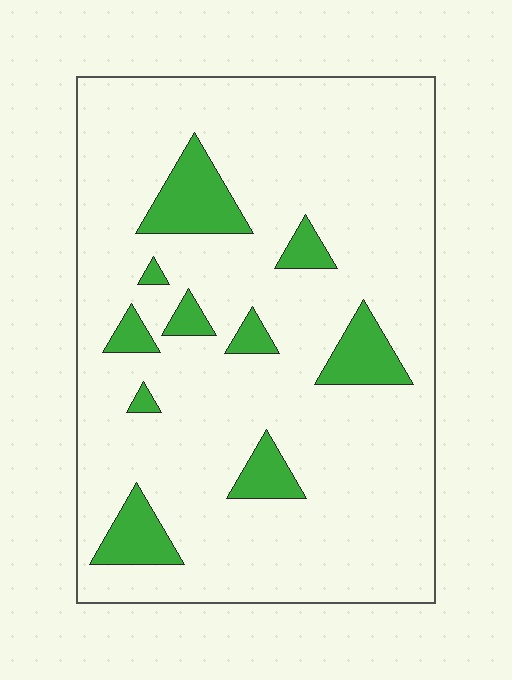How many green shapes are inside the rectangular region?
10.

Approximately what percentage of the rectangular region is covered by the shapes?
Approximately 15%.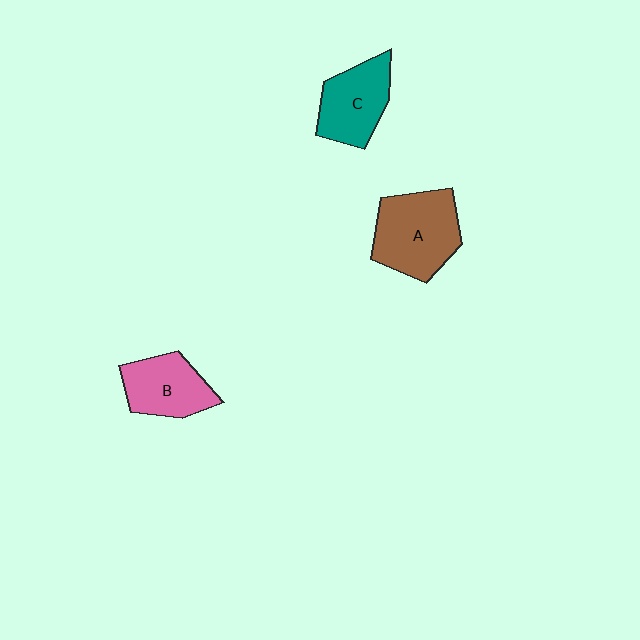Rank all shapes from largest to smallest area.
From largest to smallest: A (brown), C (teal), B (pink).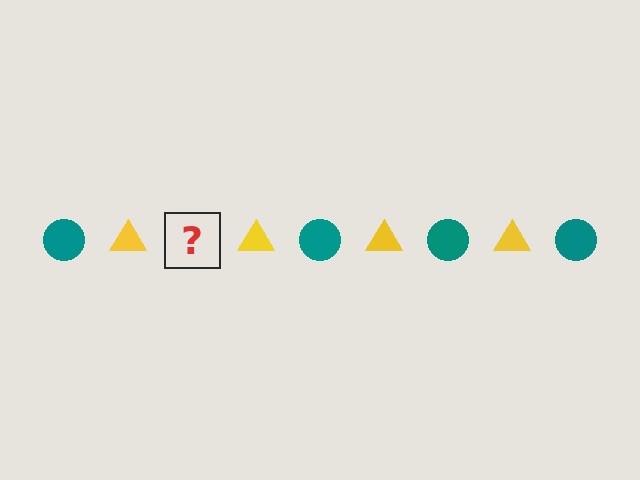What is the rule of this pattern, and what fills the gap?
The rule is that the pattern alternates between teal circle and yellow triangle. The gap should be filled with a teal circle.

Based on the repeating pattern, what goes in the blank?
The blank should be a teal circle.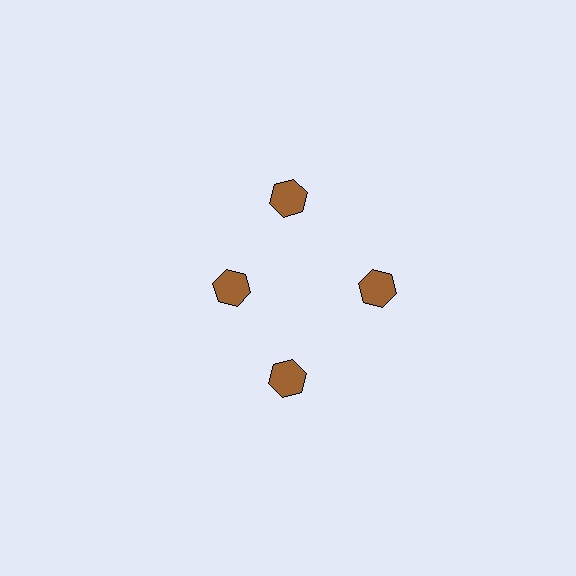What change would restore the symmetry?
The symmetry would be restored by moving it outward, back onto the ring so that all 4 hexagons sit at equal angles and equal distance from the center.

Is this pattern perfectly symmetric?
No. The 4 brown hexagons are arranged in a ring, but one element near the 9 o'clock position is pulled inward toward the center, breaking the 4-fold rotational symmetry.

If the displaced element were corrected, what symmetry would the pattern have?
It would have 4-fold rotational symmetry — the pattern would map onto itself every 90 degrees.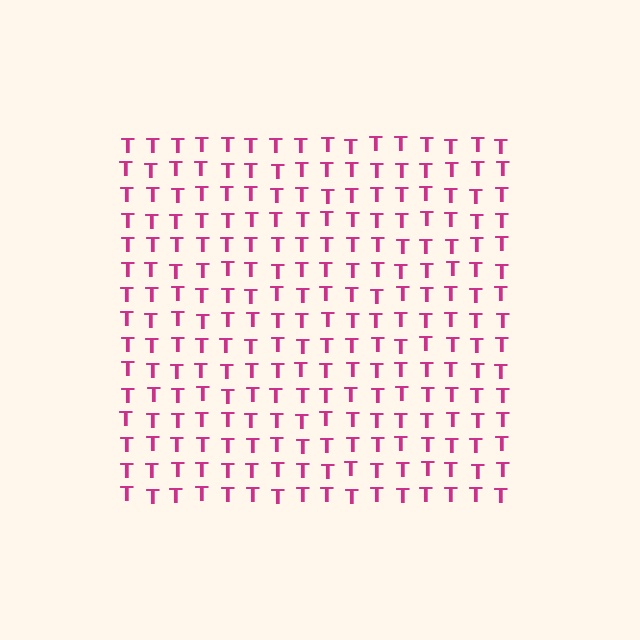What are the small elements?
The small elements are letter T's.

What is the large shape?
The large shape is a square.